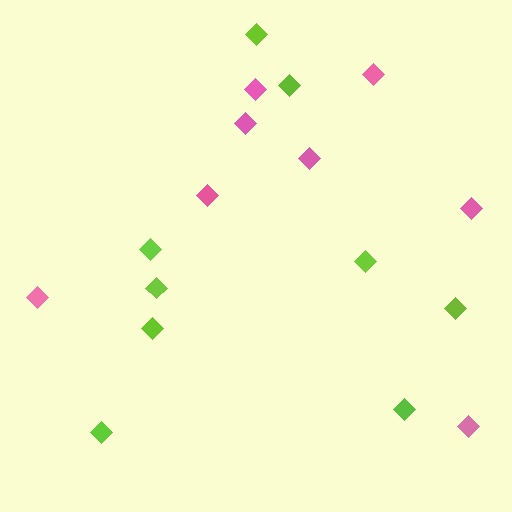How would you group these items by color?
There are 2 groups: one group of lime diamonds (9) and one group of pink diamonds (8).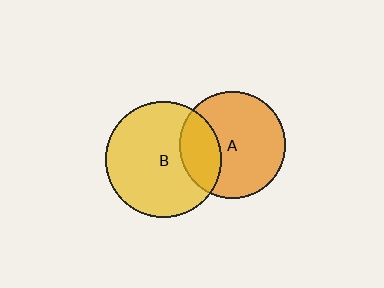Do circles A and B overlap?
Yes.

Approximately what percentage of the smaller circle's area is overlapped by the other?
Approximately 30%.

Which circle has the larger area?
Circle B (yellow).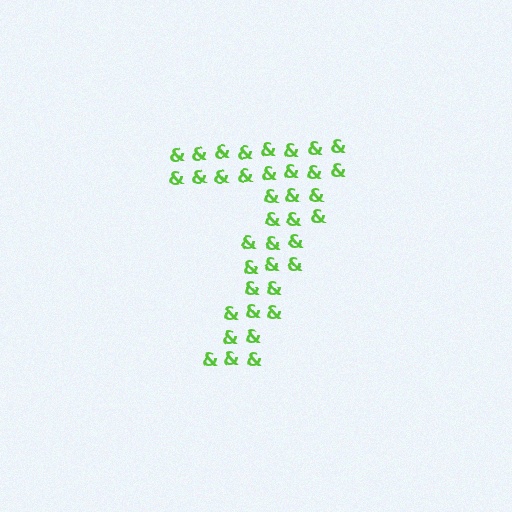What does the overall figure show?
The overall figure shows the digit 7.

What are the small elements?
The small elements are ampersands.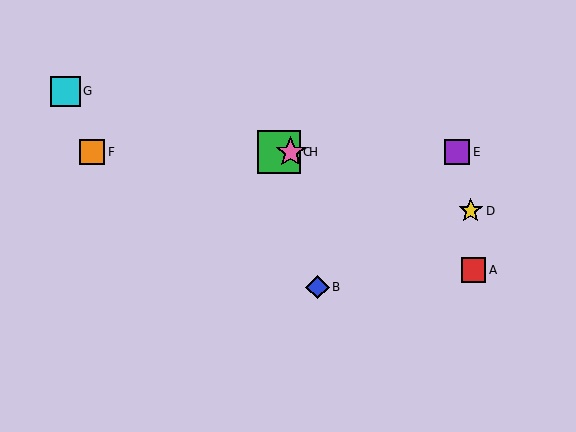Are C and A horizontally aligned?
No, C is at y≈152 and A is at y≈270.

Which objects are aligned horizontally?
Objects C, E, F, H are aligned horizontally.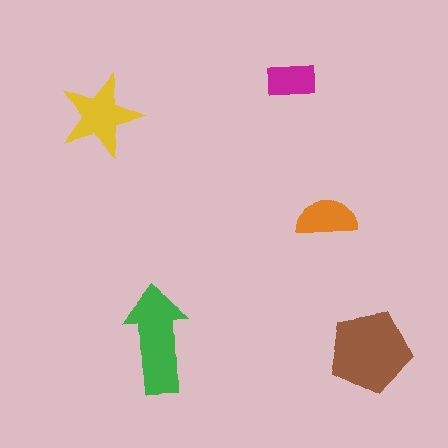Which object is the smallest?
The magenta rectangle.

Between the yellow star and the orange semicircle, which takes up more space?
The yellow star.